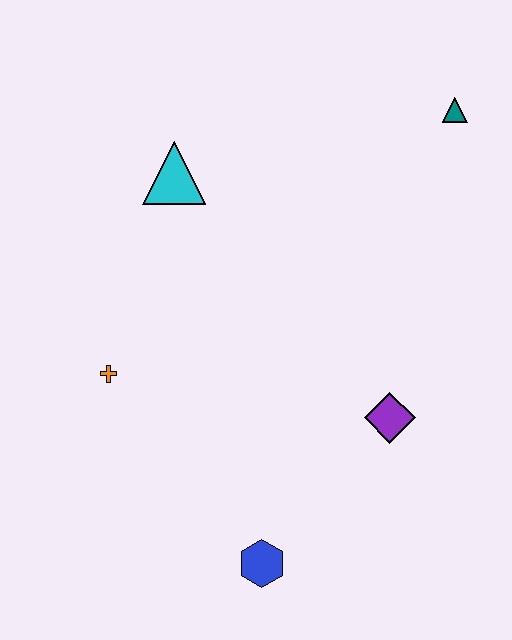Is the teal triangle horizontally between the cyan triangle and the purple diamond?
No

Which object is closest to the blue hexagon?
The purple diamond is closest to the blue hexagon.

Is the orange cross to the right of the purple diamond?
No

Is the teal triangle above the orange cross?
Yes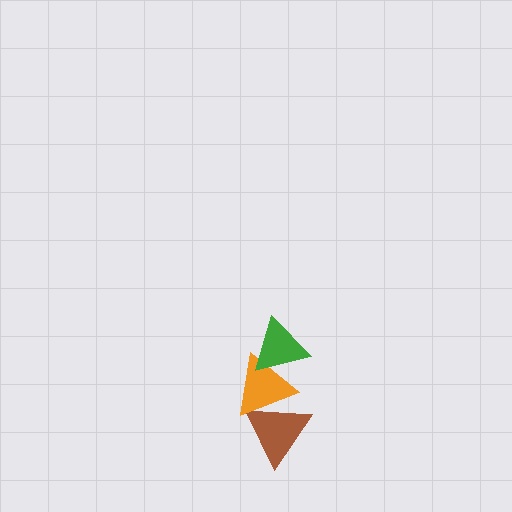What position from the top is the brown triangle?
The brown triangle is 3rd from the top.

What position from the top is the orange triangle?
The orange triangle is 2nd from the top.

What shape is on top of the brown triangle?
The orange triangle is on top of the brown triangle.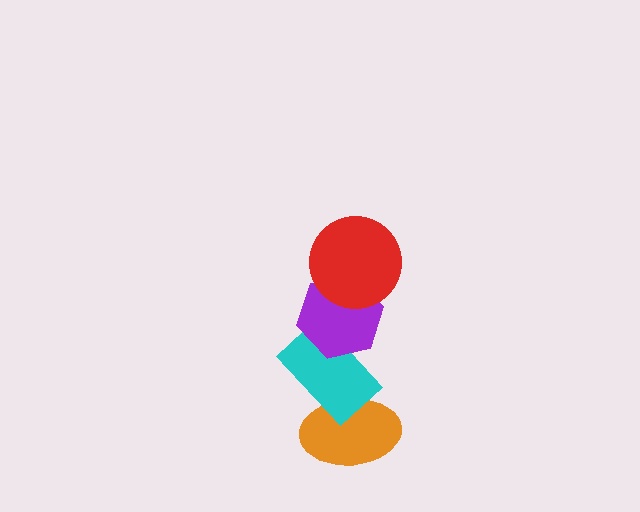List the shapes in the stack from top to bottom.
From top to bottom: the red circle, the purple hexagon, the cyan rectangle, the orange ellipse.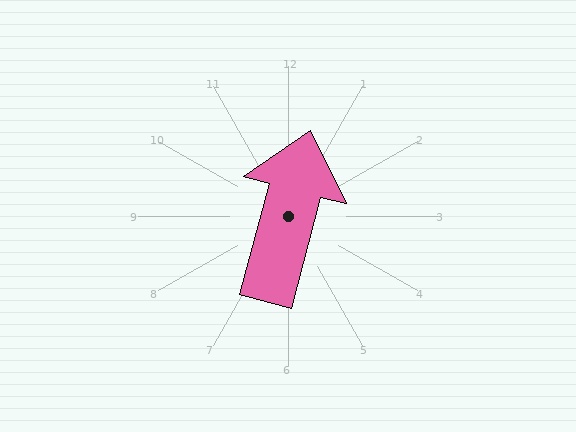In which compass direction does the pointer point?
North.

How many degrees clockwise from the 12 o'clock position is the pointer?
Approximately 15 degrees.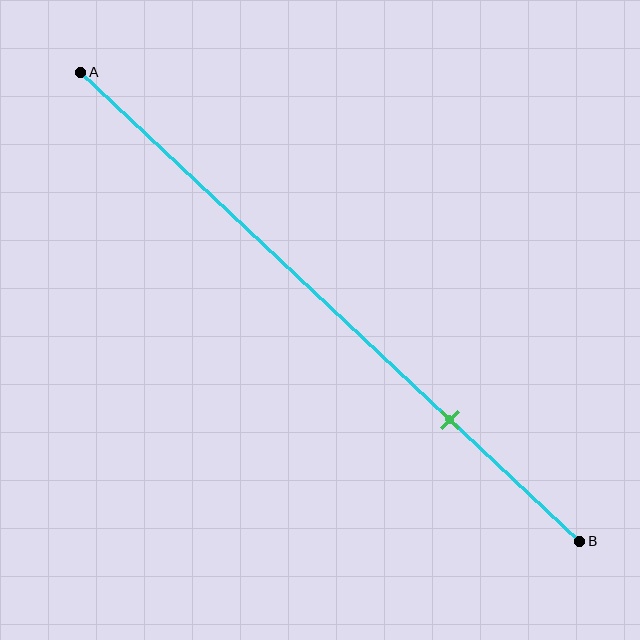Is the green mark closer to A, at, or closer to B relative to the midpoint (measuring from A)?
The green mark is closer to point B than the midpoint of segment AB.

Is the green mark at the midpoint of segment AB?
No, the mark is at about 75% from A, not at the 50% midpoint.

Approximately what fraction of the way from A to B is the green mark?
The green mark is approximately 75% of the way from A to B.